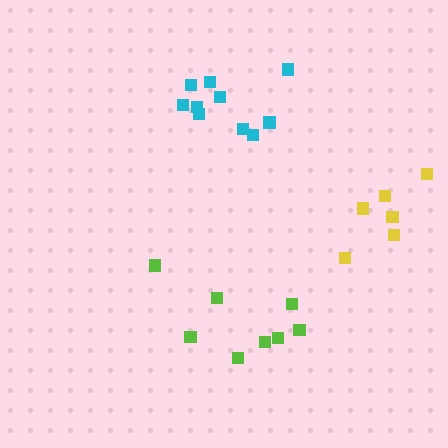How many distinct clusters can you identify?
There are 3 distinct clusters.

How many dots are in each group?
Group 1: 6 dots, Group 2: 8 dots, Group 3: 10 dots (24 total).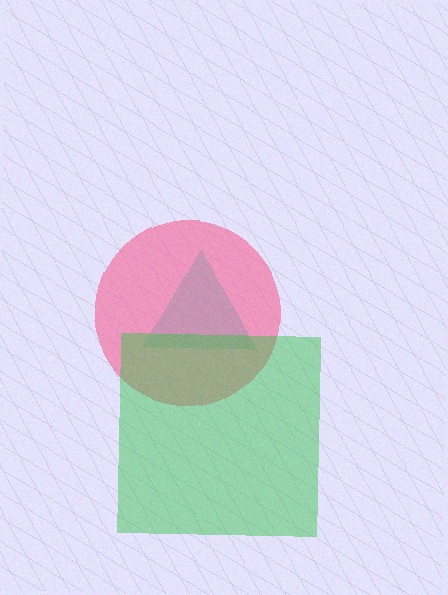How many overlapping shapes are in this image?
There are 3 overlapping shapes in the image.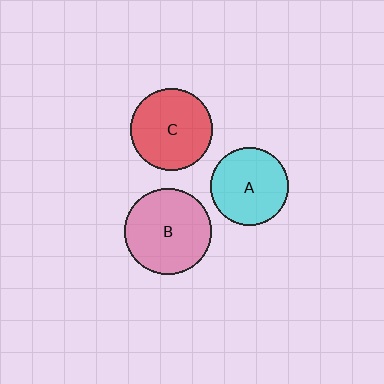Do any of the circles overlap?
No, none of the circles overlap.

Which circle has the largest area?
Circle B (pink).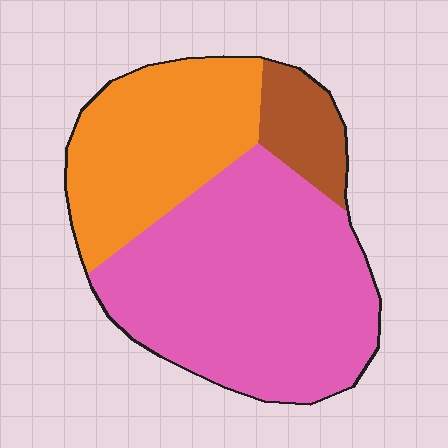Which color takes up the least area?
Brown, at roughly 10%.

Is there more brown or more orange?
Orange.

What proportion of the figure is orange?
Orange covers around 30% of the figure.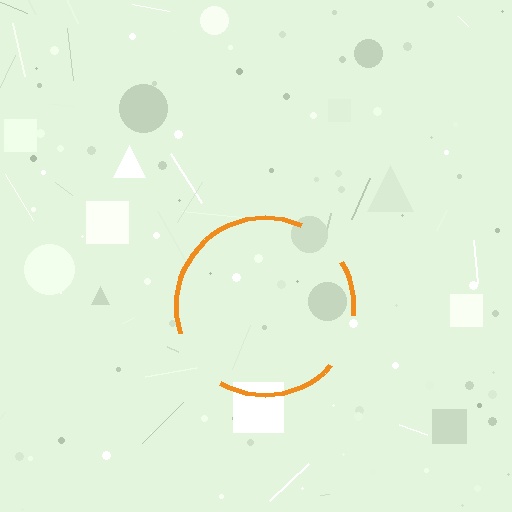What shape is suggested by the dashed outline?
The dashed outline suggests a circle.